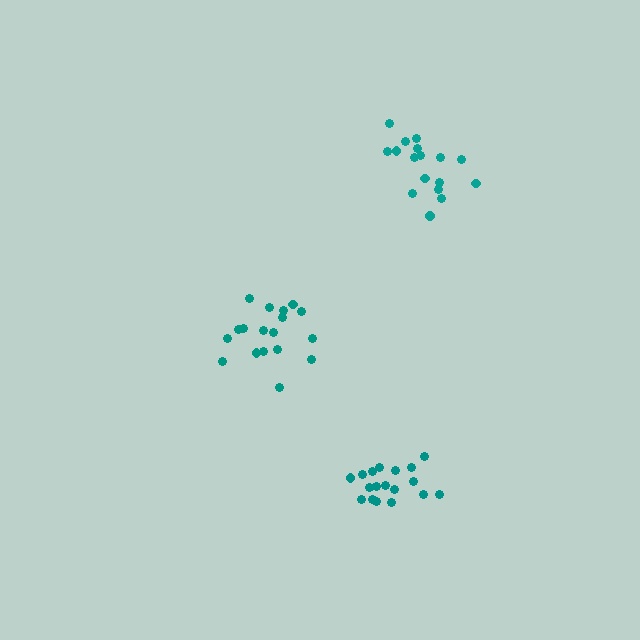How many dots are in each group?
Group 1: 18 dots, Group 2: 18 dots, Group 3: 17 dots (53 total).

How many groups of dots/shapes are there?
There are 3 groups.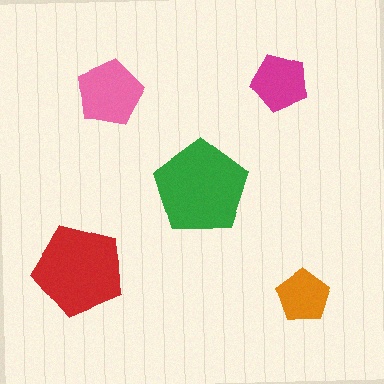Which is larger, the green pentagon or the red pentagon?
The green one.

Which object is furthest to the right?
The orange pentagon is rightmost.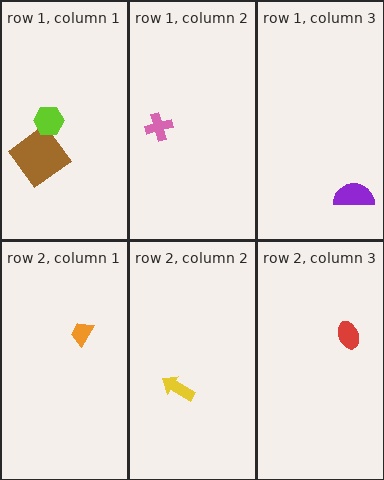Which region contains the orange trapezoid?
The row 2, column 1 region.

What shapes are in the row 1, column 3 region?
The purple semicircle.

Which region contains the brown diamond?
The row 1, column 1 region.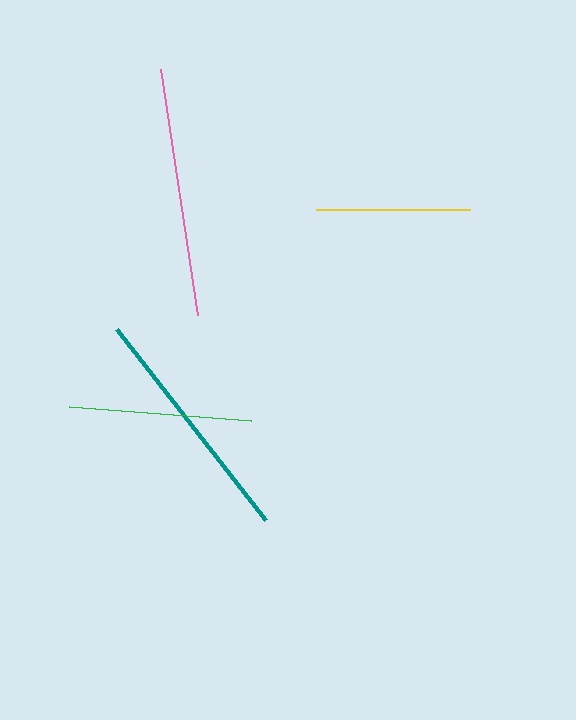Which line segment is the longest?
The pink line is the longest at approximately 249 pixels.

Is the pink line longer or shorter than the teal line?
The pink line is longer than the teal line.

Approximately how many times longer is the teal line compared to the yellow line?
The teal line is approximately 1.6 times the length of the yellow line.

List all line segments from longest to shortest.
From longest to shortest: pink, teal, green, yellow.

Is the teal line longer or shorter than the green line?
The teal line is longer than the green line.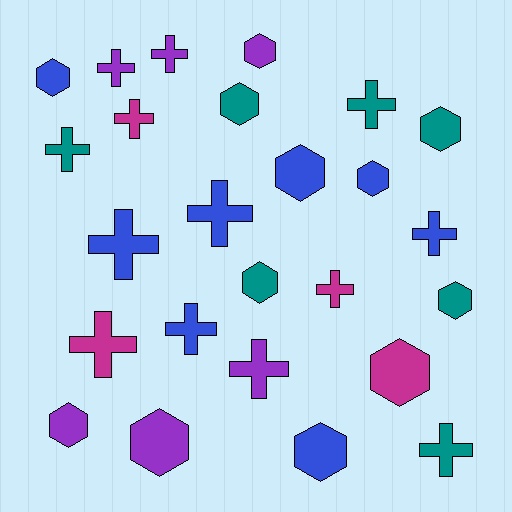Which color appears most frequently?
Blue, with 8 objects.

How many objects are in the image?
There are 25 objects.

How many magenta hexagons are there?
There is 1 magenta hexagon.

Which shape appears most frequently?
Cross, with 13 objects.